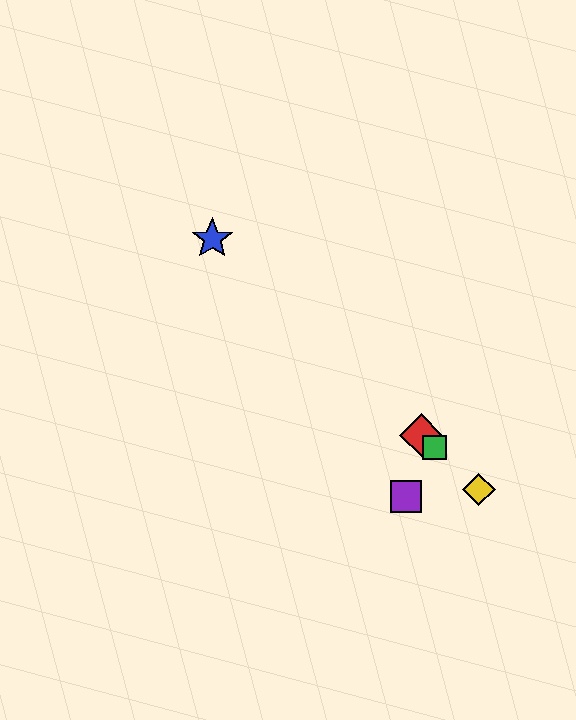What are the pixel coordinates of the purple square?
The purple square is at (406, 496).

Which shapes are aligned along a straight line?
The red diamond, the blue star, the green square, the yellow diamond are aligned along a straight line.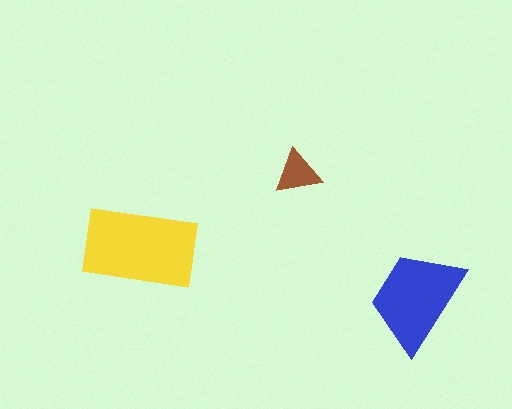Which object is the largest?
The yellow rectangle.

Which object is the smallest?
The brown triangle.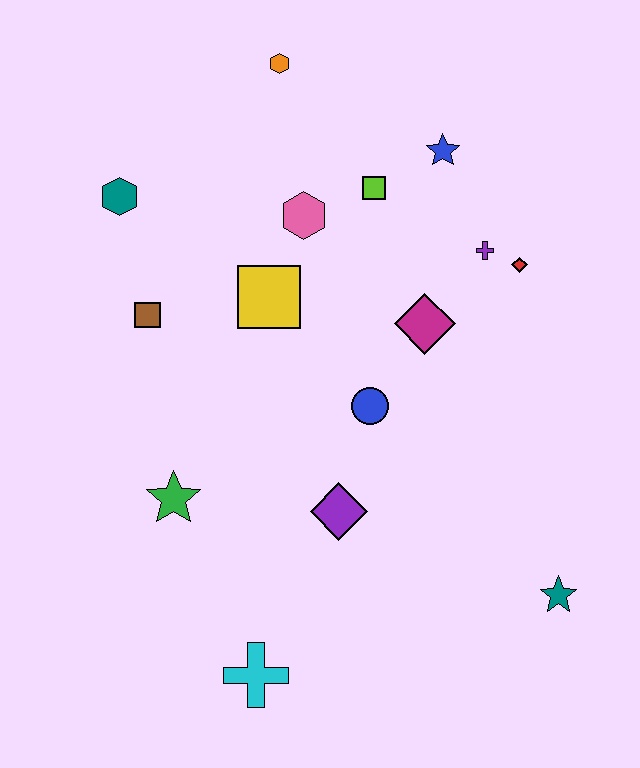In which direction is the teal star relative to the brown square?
The teal star is to the right of the brown square.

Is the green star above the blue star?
No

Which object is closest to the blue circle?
The magenta diamond is closest to the blue circle.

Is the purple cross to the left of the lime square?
No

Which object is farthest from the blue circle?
The orange hexagon is farthest from the blue circle.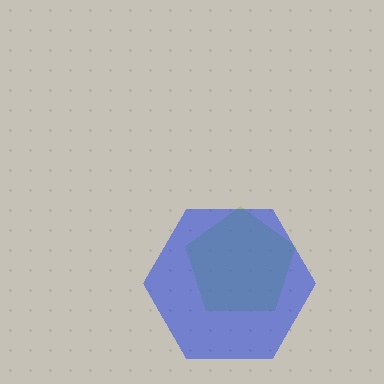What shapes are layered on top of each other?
The layered shapes are: a lime pentagon, a blue hexagon.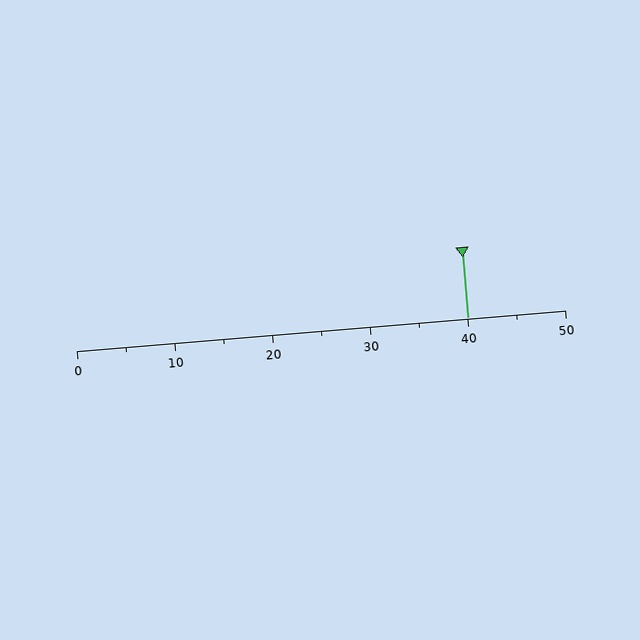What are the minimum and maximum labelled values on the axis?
The axis runs from 0 to 50.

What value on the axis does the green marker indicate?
The marker indicates approximately 40.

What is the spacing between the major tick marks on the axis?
The major ticks are spaced 10 apart.